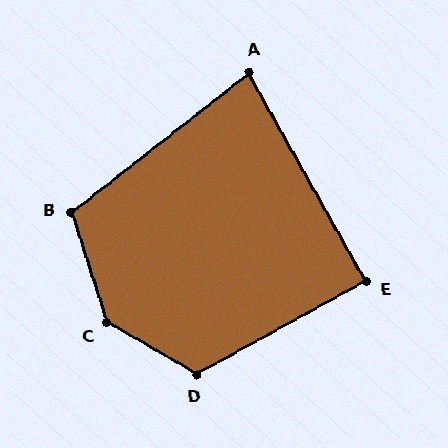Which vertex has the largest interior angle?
C, at approximately 138 degrees.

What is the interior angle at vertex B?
Approximately 110 degrees (obtuse).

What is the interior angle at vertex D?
Approximately 121 degrees (obtuse).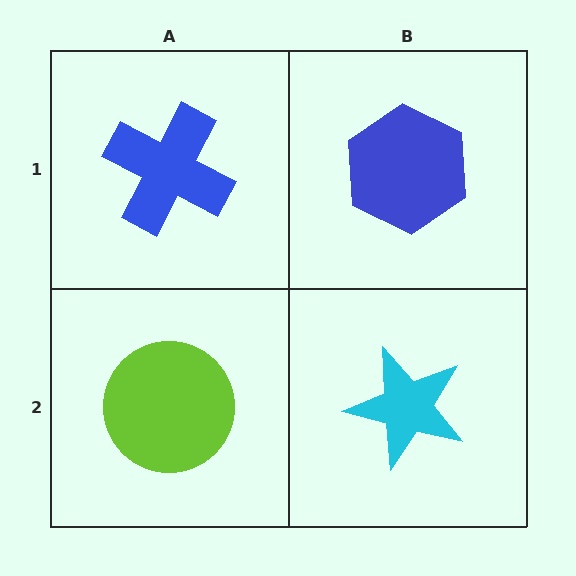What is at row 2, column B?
A cyan star.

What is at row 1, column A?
A blue cross.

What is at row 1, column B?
A blue hexagon.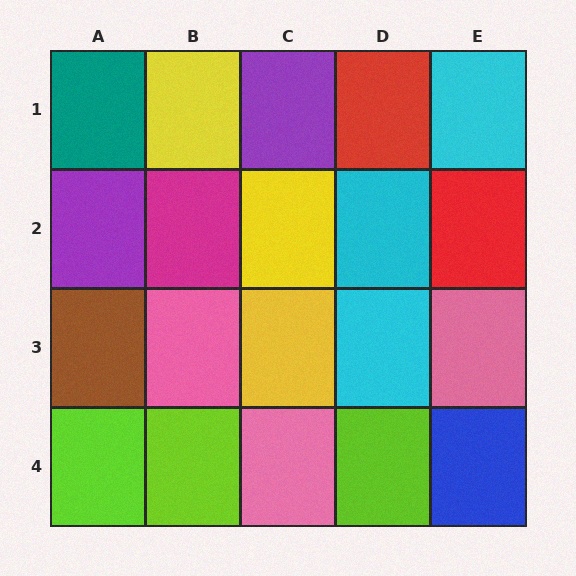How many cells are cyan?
3 cells are cyan.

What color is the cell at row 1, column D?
Red.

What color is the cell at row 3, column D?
Cyan.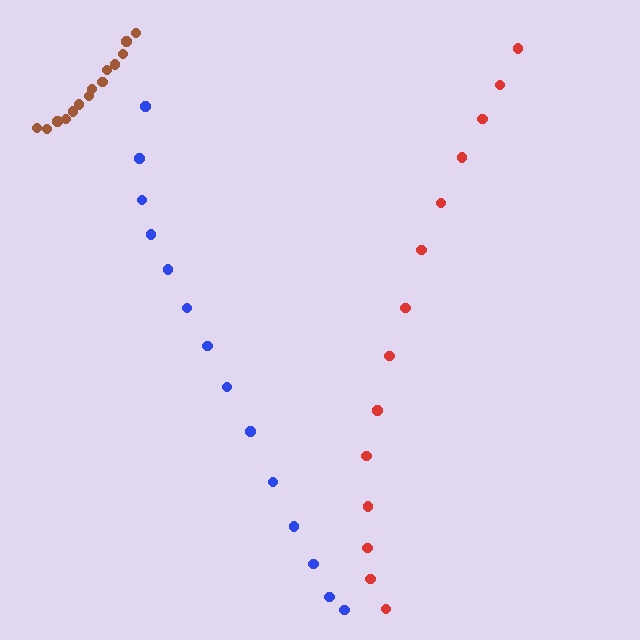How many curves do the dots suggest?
There are 3 distinct paths.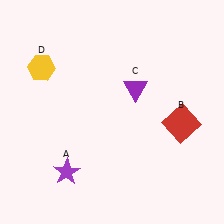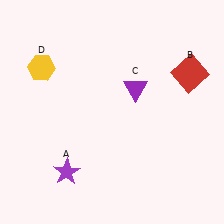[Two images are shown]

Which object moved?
The red square (B) moved up.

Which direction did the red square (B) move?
The red square (B) moved up.